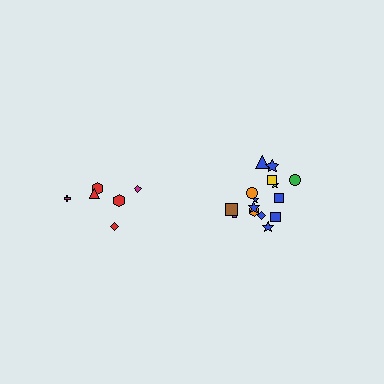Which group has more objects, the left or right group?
The right group.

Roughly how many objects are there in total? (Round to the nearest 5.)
Roughly 20 objects in total.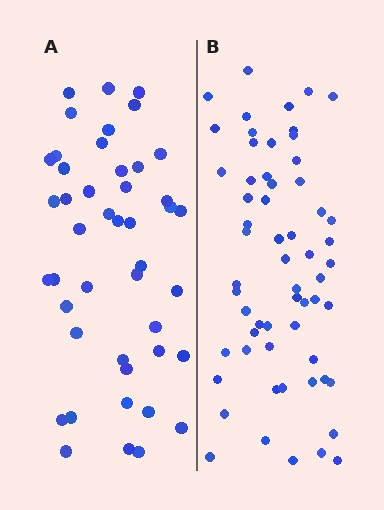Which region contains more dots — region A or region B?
Region B (the right region) has more dots.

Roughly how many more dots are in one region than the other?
Region B has approximately 15 more dots than region A.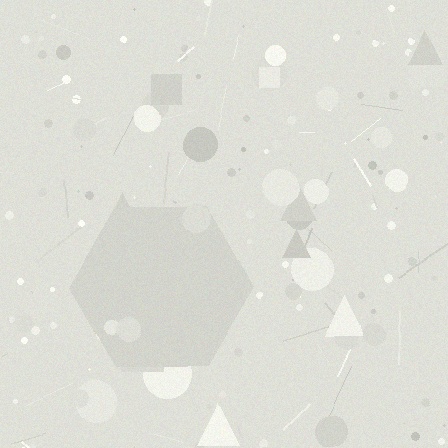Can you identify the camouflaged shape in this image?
The camouflaged shape is a hexagon.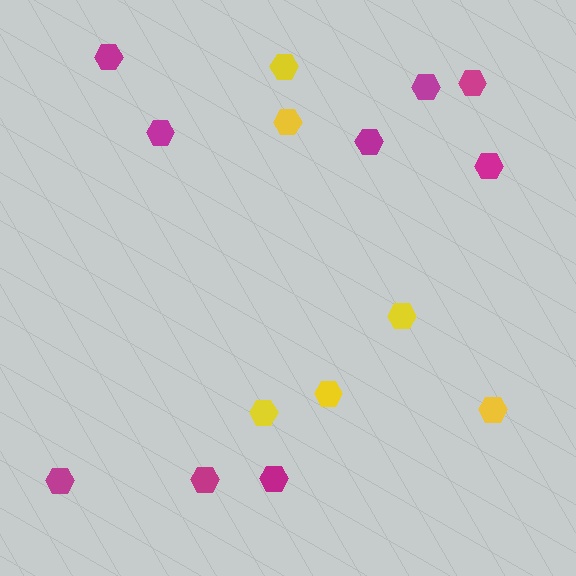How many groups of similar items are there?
There are 2 groups: one group of yellow hexagons (6) and one group of magenta hexagons (9).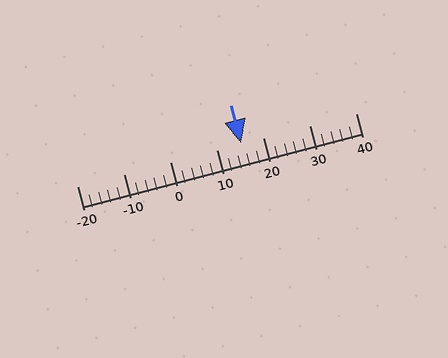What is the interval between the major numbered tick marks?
The major tick marks are spaced 10 units apart.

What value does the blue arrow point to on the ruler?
The blue arrow points to approximately 15.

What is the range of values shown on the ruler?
The ruler shows values from -20 to 40.